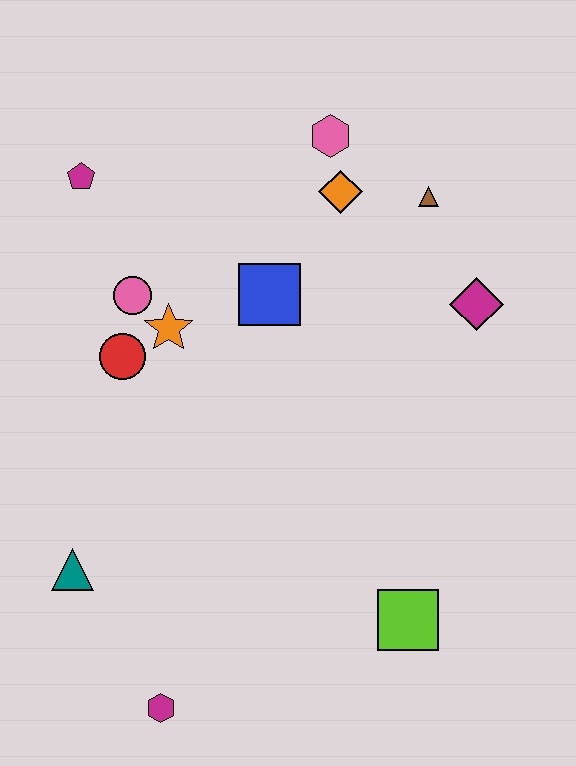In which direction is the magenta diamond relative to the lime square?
The magenta diamond is above the lime square.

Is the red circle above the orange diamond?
No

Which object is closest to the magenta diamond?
The brown triangle is closest to the magenta diamond.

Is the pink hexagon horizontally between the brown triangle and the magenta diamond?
No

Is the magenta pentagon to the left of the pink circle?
Yes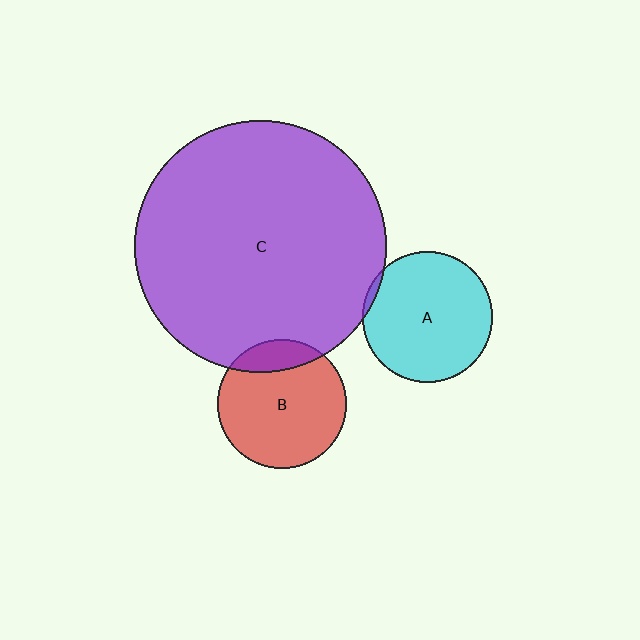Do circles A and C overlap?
Yes.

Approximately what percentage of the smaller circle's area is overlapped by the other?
Approximately 5%.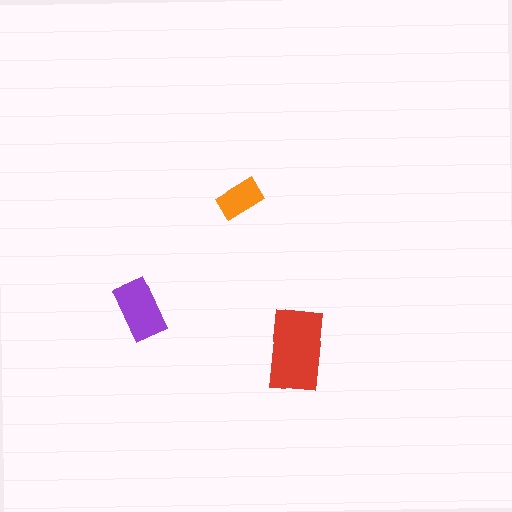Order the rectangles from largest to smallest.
the red one, the purple one, the orange one.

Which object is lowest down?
The red rectangle is bottommost.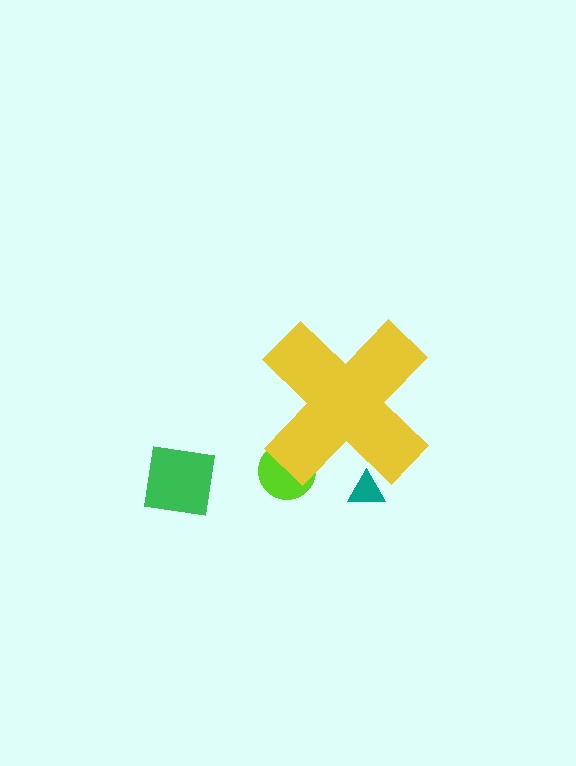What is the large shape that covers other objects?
A yellow cross.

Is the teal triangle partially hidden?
Yes, the teal triangle is partially hidden behind the yellow cross.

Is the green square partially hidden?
No, the green square is fully visible.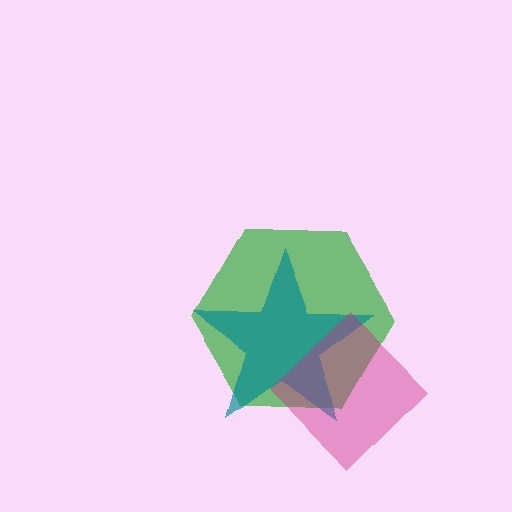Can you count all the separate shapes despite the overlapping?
Yes, there are 3 separate shapes.